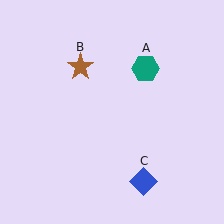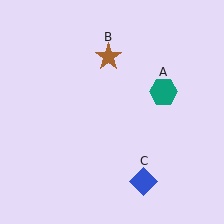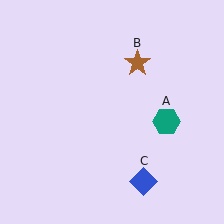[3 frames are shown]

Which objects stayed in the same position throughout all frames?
Blue diamond (object C) remained stationary.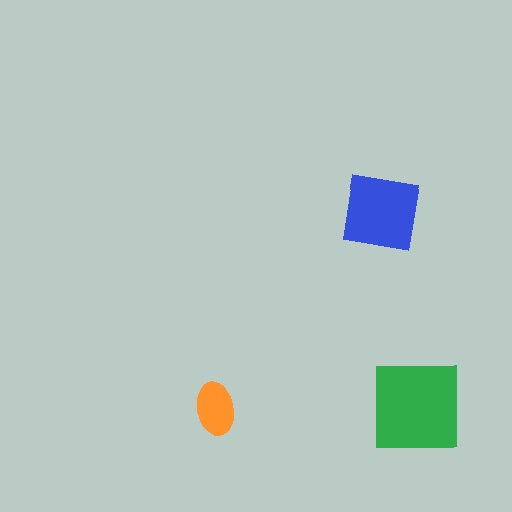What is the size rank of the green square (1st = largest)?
1st.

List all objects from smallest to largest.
The orange ellipse, the blue square, the green square.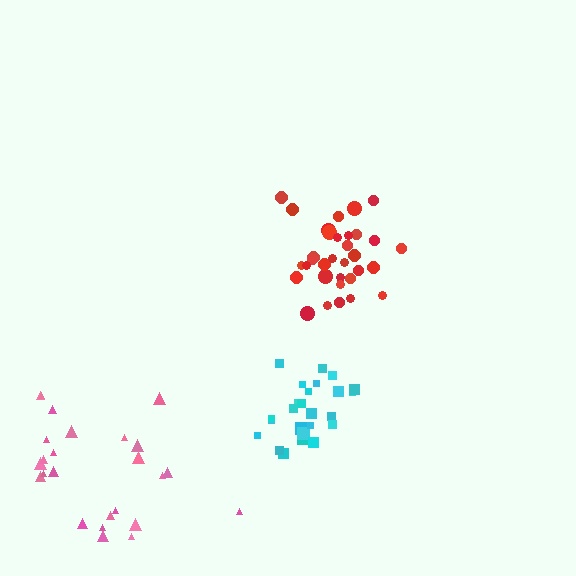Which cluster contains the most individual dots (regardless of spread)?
Red (34).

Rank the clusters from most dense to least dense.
cyan, red, pink.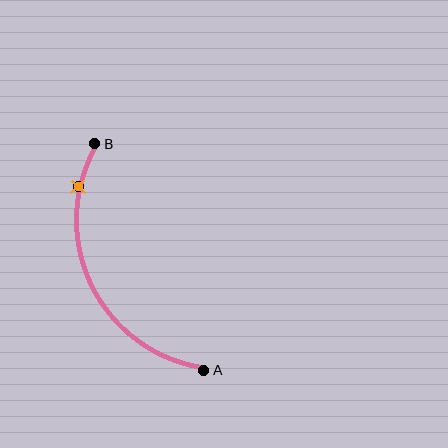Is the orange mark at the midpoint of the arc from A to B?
No. The orange mark lies on the arc but is closer to endpoint B. The arc midpoint would be at the point on the curve equidistant along the arc from both A and B.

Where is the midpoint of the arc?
The arc midpoint is the point on the curve farthest from the straight line joining A and B. It sits to the left of that line.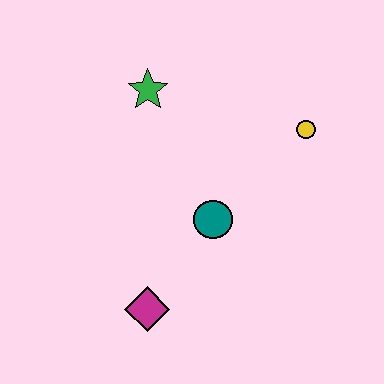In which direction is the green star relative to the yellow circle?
The green star is to the left of the yellow circle.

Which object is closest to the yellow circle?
The teal circle is closest to the yellow circle.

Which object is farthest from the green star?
The magenta diamond is farthest from the green star.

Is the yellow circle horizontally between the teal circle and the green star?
No